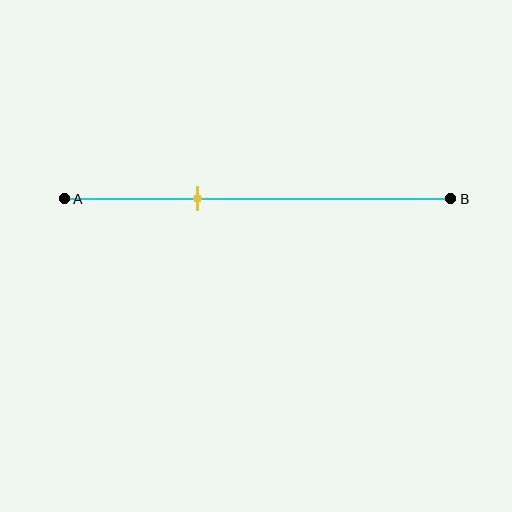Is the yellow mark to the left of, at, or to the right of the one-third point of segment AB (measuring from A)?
The yellow mark is approximately at the one-third point of segment AB.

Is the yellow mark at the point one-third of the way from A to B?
Yes, the mark is approximately at the one-third point.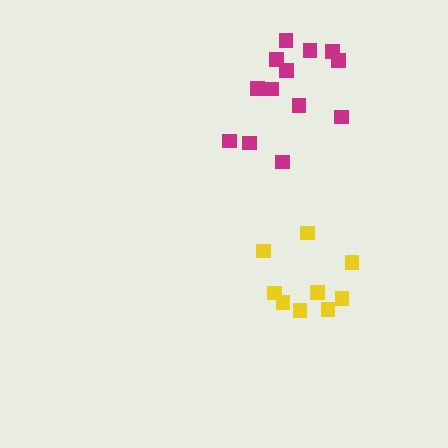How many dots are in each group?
Group 1: 13 dots, Group 2: 9 dots (22 total).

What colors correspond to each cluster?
The clusters are colored: magenta, yellow.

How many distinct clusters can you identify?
There are 2 distinct clusters.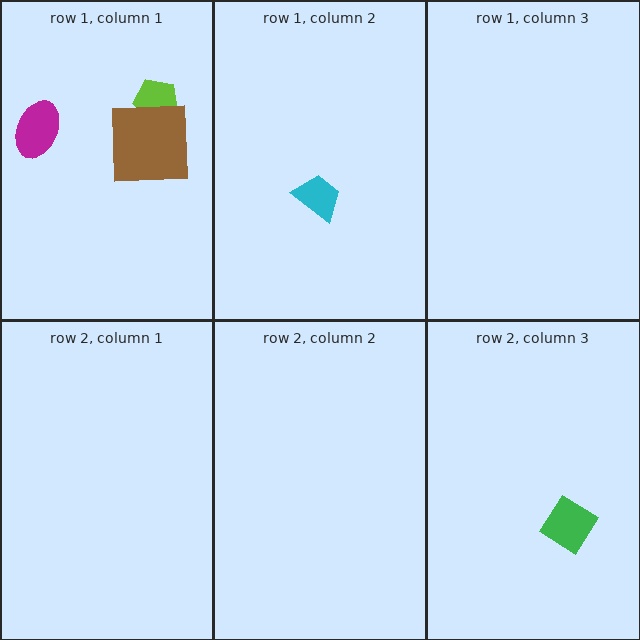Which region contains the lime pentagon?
The row 1, column 1 region.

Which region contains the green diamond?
The row 2, column 3 region.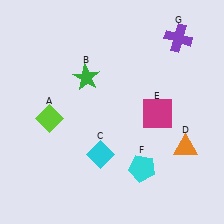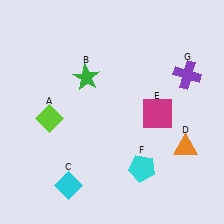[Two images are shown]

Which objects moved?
The objects that moved are: the cyan diamond (C), the purple cross (G).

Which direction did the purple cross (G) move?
The purple cross (G) moved down.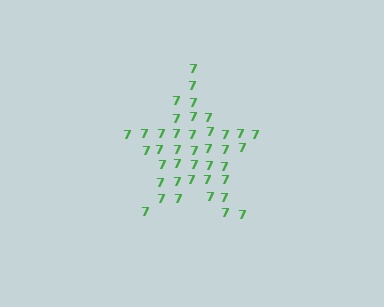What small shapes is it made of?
It is made of small digit 7's.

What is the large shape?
The large shape is a star.